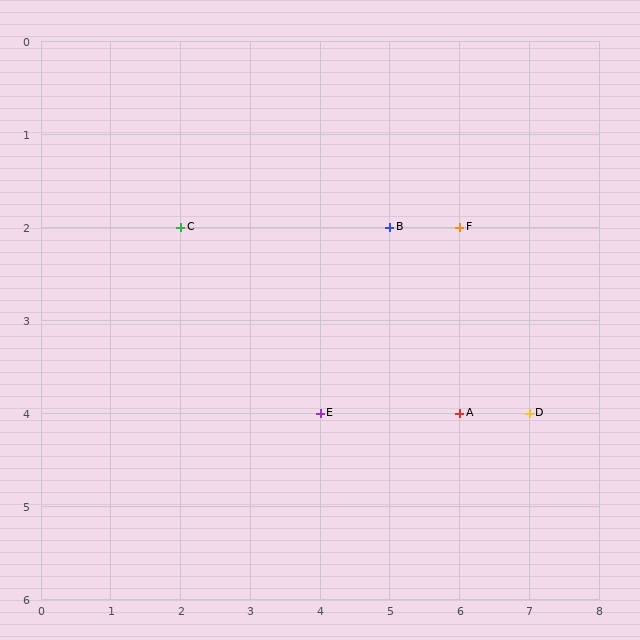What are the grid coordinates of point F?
Point F is at grid coordinates (6, 2).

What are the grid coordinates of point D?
Point D is at grid coordinates (7, 4).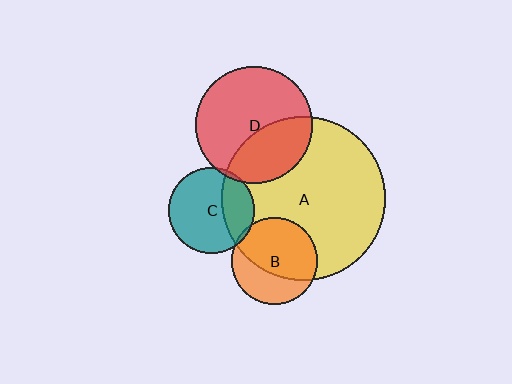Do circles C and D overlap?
Yes.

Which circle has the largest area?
Circle A (yellow).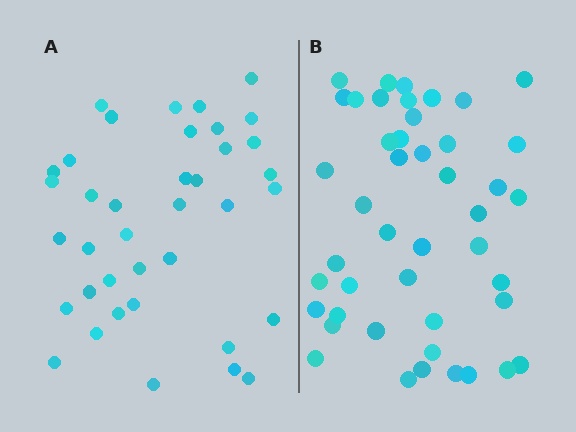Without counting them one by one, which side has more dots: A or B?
Region B (the right region) has more dots.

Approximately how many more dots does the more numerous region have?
Region B has roughly 8 or so more dots than region A.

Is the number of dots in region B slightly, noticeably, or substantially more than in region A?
Region B has only slightly more — the two regions are fairly close. The ratio is roughly 1.2 to 1.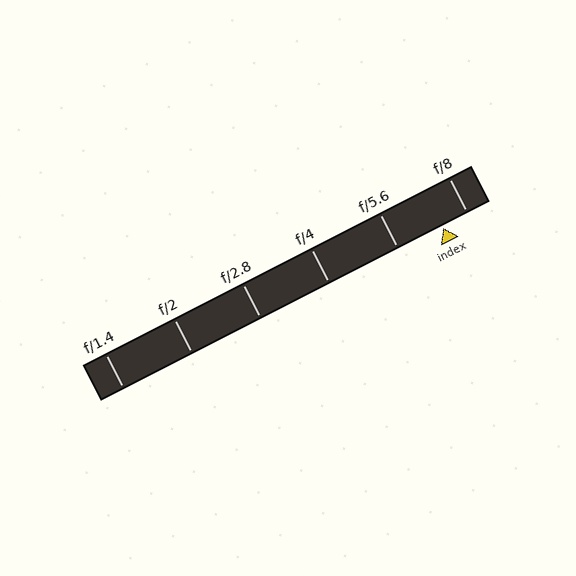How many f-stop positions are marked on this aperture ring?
There are 6 f-stop positions marked.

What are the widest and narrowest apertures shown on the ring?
The widest aperture shown is f/1.4 and the narrowest is f/8.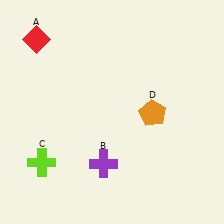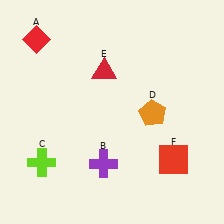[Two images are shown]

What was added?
A red triangle (E), a red square (F) were added in Image 2.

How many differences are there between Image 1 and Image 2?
There are 2 differences between the two images.